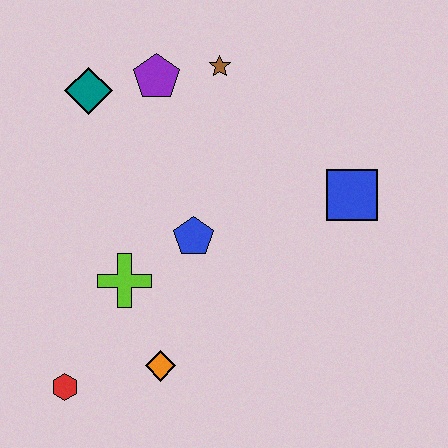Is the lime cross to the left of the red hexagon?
No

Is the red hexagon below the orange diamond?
Yes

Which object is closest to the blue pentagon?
The lime cross is closest to the blue pentagon.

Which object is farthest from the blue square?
The red hexagon is farthest from the blue square.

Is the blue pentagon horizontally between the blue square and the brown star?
No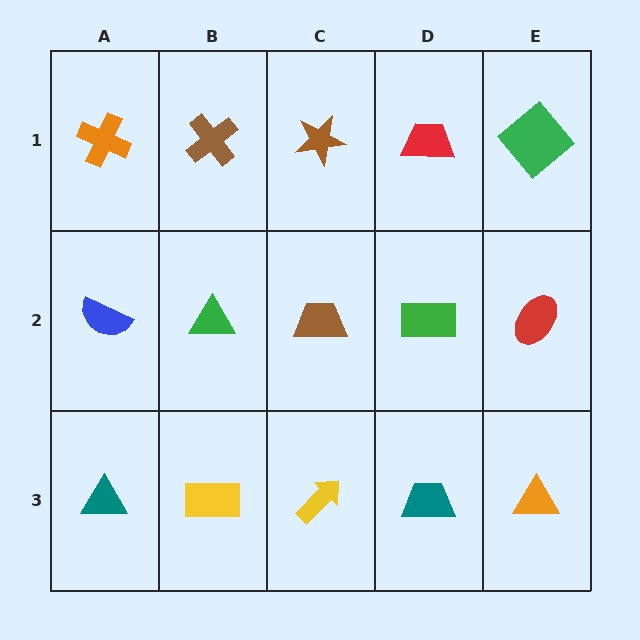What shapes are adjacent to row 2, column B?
A brown cross (row 1, column B), a yellow rectangle (row 3, column B), a blue semicircle (row 2, column A), a brown trapezoid (row 2, column C).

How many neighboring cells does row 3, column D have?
3.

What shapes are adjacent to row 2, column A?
An orange cross (row 1, column A), a teal triangle (row 3, column A), a green triangle (row 2, column B).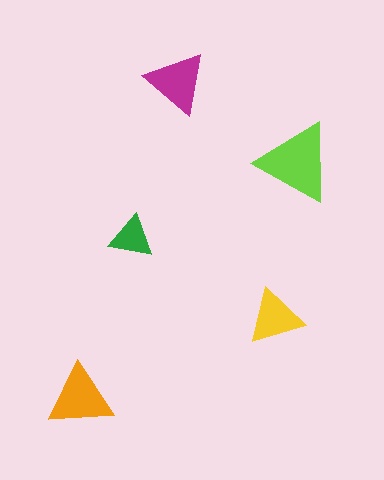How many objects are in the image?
There are 5 objects in the image.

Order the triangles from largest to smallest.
the lime one, the orange one, the magenta one, the yellow one, the green one.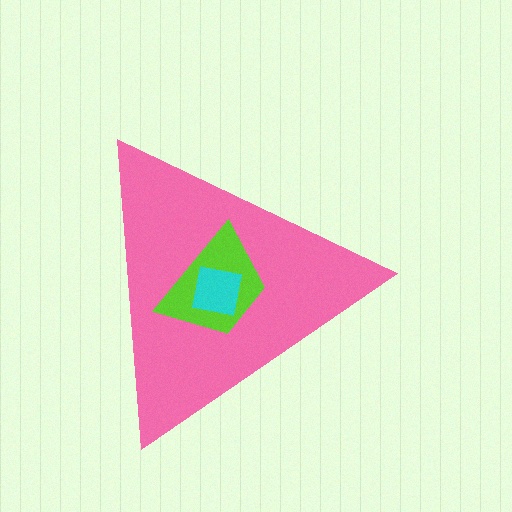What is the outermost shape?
The pink triangle.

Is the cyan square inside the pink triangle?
Yes.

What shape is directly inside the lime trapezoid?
The cyan square.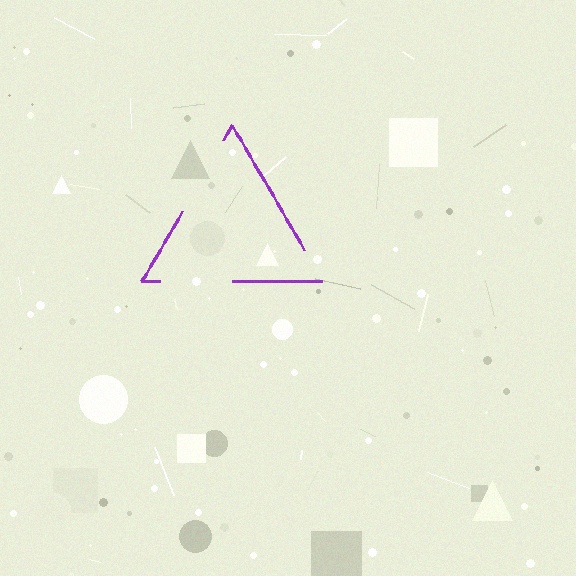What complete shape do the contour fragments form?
The contour fragments form a triangle.